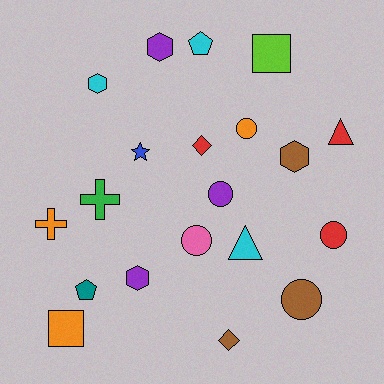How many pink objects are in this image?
There is 1 pink object.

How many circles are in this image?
There are 5 circles.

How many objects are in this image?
There are 20 objects.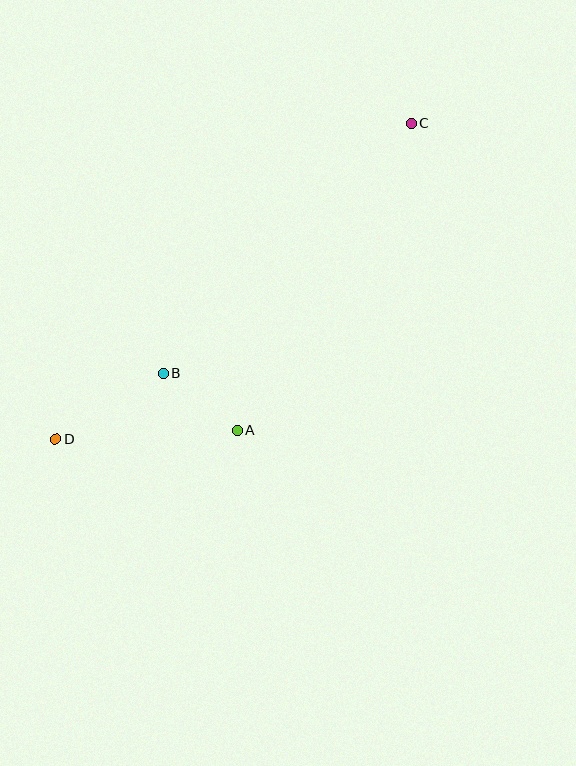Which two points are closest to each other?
Points A and B are closest to each other.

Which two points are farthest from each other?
Points C and D are farthest from each other.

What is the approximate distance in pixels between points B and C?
The distance between B and C is approximately 352 pixels.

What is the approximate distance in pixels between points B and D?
The distance between B and D is approximately 126 pixels.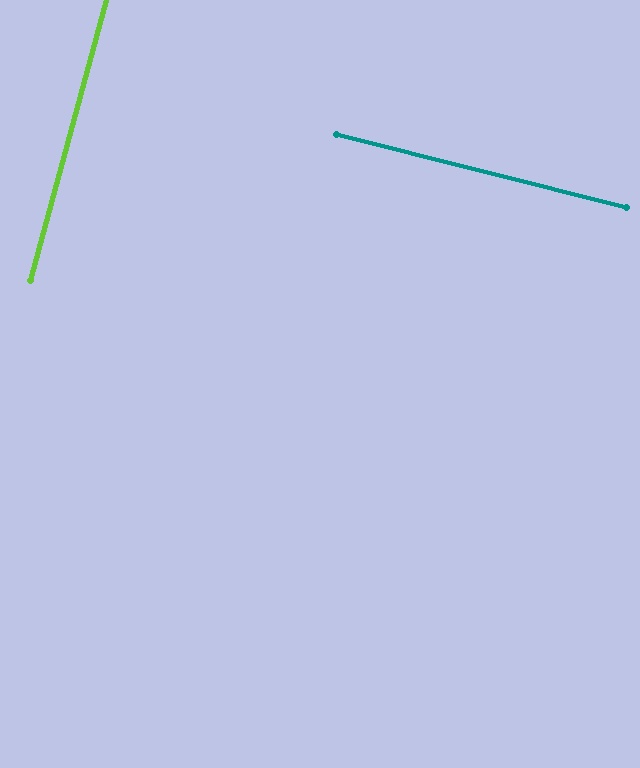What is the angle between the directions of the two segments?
Approximately 89 degrees.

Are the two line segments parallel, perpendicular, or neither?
Perpendicular — they meet at approximately 89°.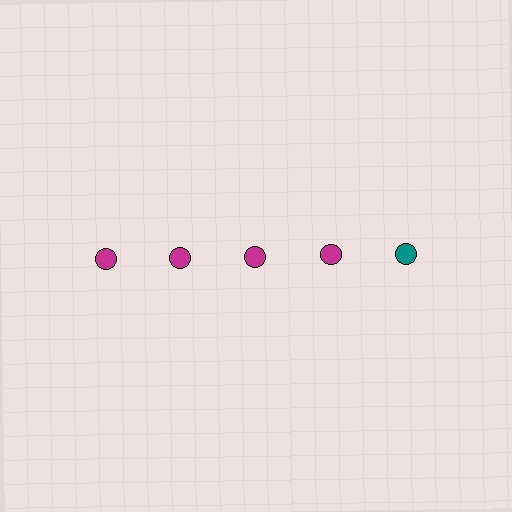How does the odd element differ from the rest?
It has a different color: teal instead of magenta.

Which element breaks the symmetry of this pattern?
The teal circle in the top row, rightmost column breaks the symmetry. All other shapes are magenta circles.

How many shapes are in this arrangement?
There are 5 shapes arranged in a grid pattern.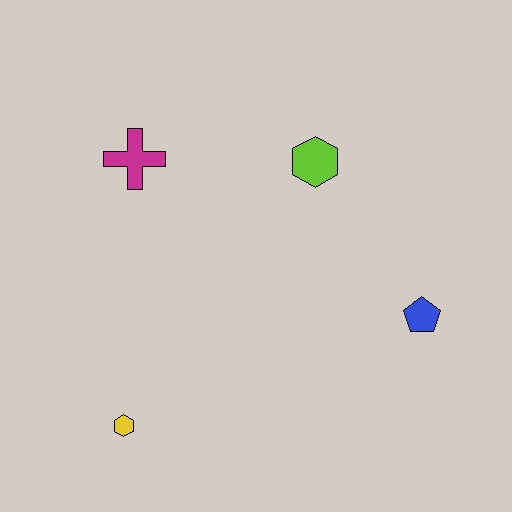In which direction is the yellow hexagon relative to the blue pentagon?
The yellow hexagon is to the left of the blue pentagon.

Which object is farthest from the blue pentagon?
The magenta cross is farthest from the blue pentagon.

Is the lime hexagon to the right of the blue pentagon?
No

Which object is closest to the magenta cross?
The lime hexagon is closest to the magenta cross.